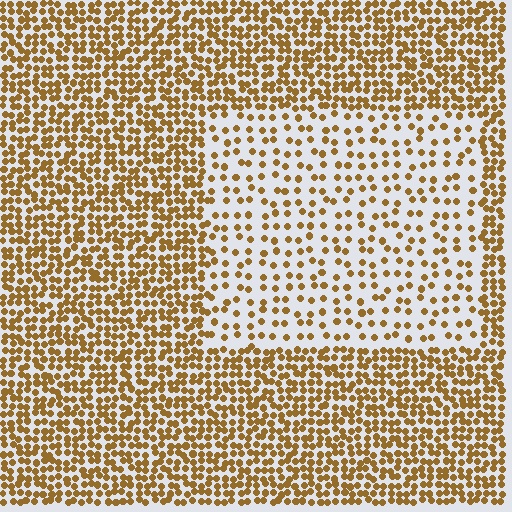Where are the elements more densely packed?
The elements are more densely packed outside the rectangle boundary.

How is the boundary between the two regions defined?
The boundary is defined by a change in element density (approximately 2.4x ratio). All elements are the same color, size, and shape.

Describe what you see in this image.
The image contains small brown elements arranged at two different densities. A rectangle-shaped region is visible where the elements are less densely packed than the surrounding area.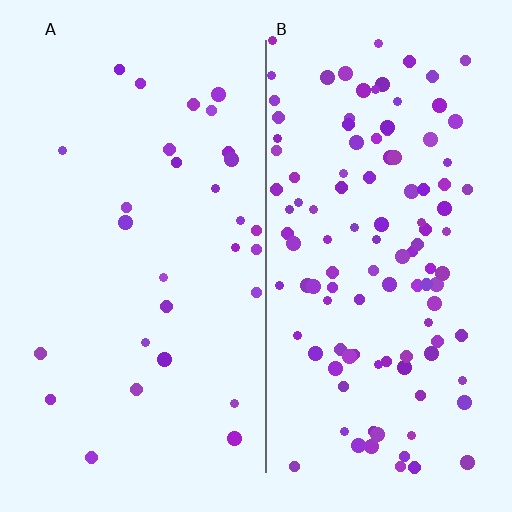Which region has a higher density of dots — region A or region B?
B (the right).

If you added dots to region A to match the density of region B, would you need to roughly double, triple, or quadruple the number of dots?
Approximately quadruple.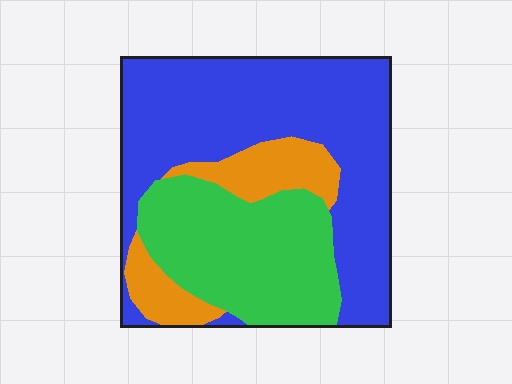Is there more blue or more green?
Blue.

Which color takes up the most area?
Blue, at roughly 55%.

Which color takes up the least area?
Orange, at roughly 15%.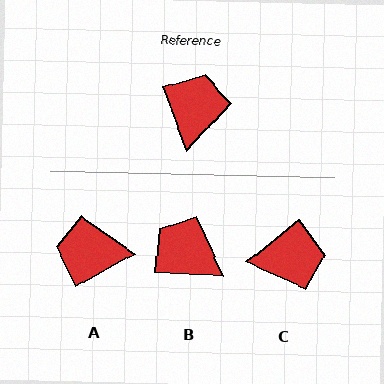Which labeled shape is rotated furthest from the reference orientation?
A, about 99 degrees away.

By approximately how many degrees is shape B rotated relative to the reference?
Approximately 67 degrees counter-clockwise.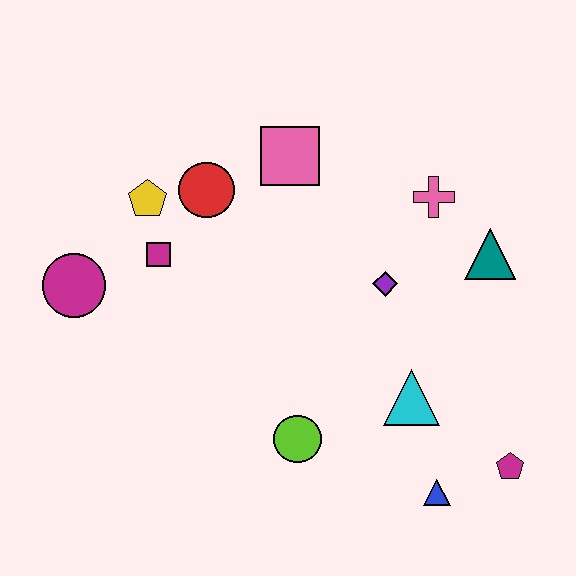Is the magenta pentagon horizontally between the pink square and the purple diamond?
No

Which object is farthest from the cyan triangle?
The magenta circle is farthest from the cyan triangle.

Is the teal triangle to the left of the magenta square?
No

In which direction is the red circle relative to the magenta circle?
The red circle is to the right of the magenta circle.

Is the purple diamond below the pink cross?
Yes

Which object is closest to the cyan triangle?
The blue triangle is closest to the cyan triangle.